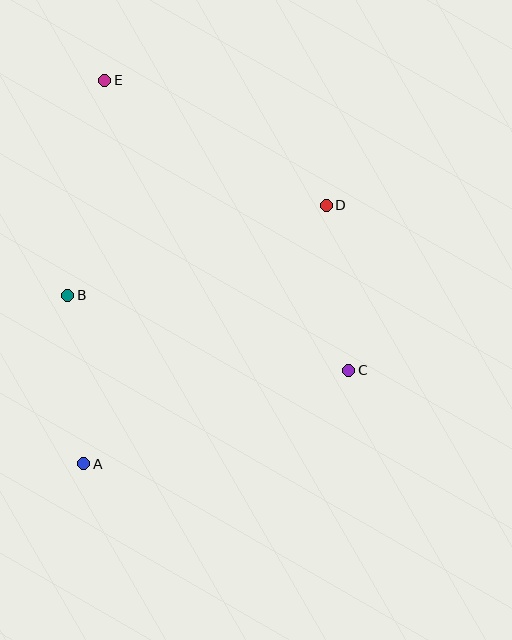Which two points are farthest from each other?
Points A and E are farthest from each other.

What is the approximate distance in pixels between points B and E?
The distance between B and E is approximately 218 pixels.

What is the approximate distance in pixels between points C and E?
The distance between C and E is approximately 379 pixels.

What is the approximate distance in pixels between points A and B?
The distance between A and B is approximately 169 pixels.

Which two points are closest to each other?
Points C and D are closest to each other.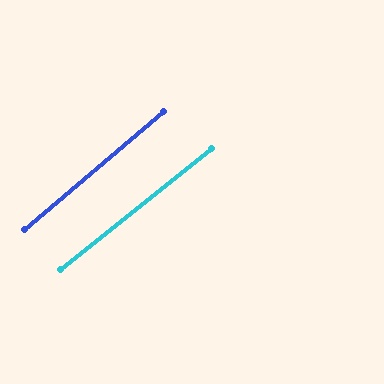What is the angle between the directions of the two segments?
Approximately 2 degrees.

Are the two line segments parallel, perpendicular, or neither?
Parallel — their directions differ by only 1.5°.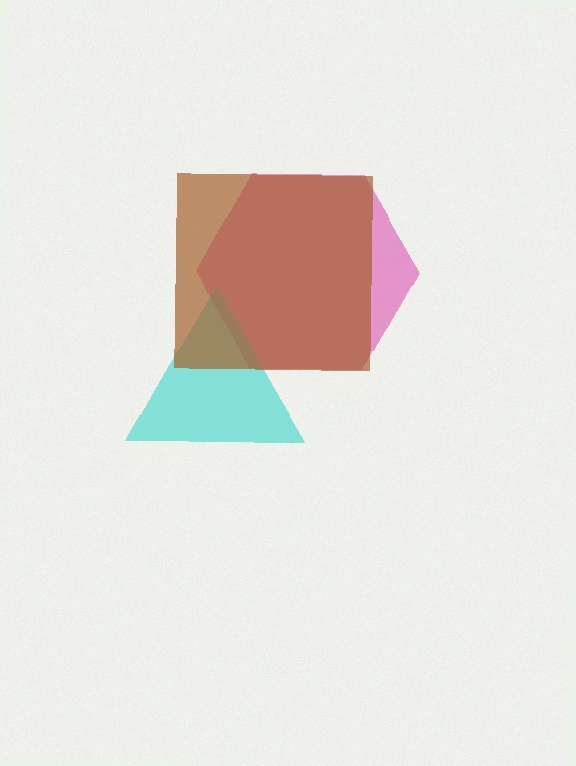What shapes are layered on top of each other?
The layered shapes are: a pink hexagon, a cyan triangle, a brown square.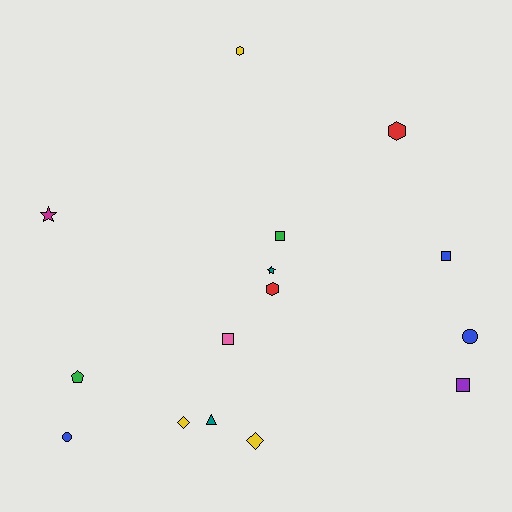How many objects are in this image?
There are 15 objects.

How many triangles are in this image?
There is 1 triangle.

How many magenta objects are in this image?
There is 1 magenta object.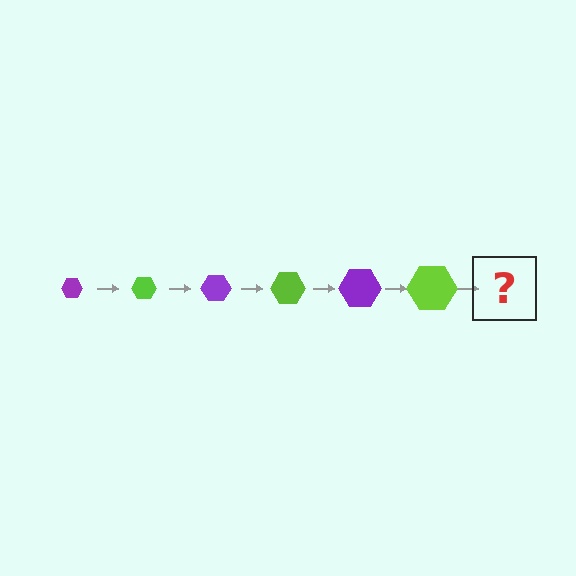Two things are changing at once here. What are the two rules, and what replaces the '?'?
The two rules are that the hexagon grows larger each step and the color cycles through purple and lime. The '?' should be a purple hexagon, larger than the previous one.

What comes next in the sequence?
The next element should be a purple hexagon, larger than the previous one.